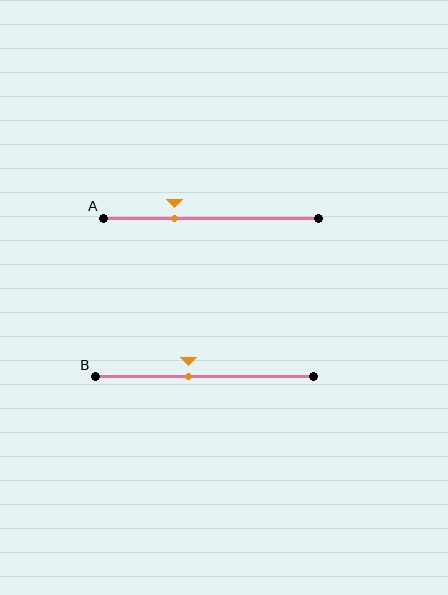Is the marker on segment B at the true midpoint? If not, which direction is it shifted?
No, the marker on segment B is shifted to the left by about 7% of the segment length.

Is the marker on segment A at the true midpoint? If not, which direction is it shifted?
No, the marker on segment A is shifted to the left by about 17% of the segment length.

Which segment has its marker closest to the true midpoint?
Segment B has its marker closest to the true midpoint.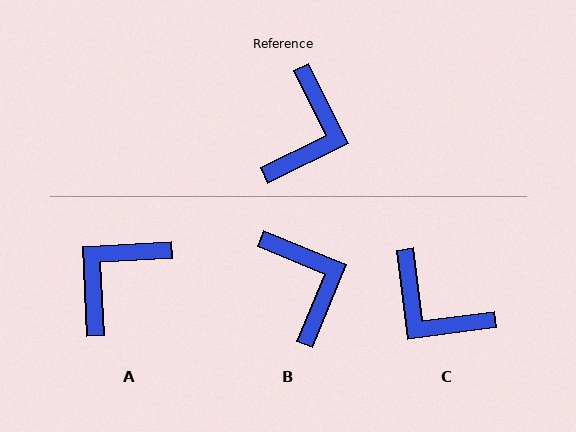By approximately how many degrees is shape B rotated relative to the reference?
Approximately 41 degrees counter-clockwise.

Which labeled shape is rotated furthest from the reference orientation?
A, about 157 degrees away.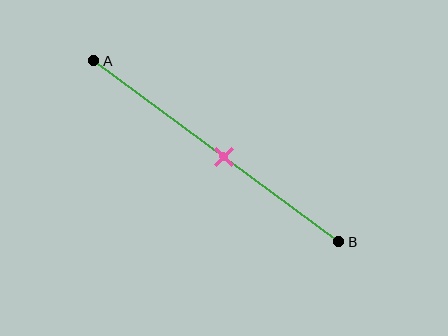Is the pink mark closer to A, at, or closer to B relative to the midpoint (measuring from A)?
The pink mark is closer to point B than the midpoint of segment AB.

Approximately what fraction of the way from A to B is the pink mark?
The pink mark is approximately 55% of the way from A to B.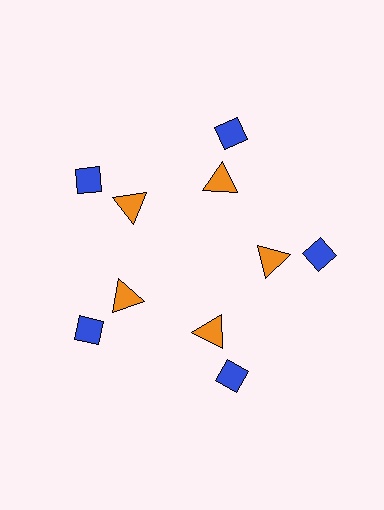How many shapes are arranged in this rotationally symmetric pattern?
There are 10 shapes, arranged in 5 groups of 2.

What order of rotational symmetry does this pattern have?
This pattern has 5-fold rotational symmetry.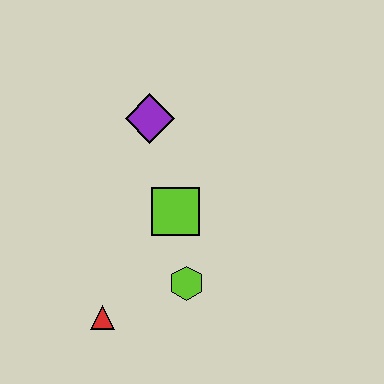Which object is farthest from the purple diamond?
The red triangle is farthest from the purple diamond.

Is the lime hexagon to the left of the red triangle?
No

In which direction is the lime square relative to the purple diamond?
The lime square is below the purple diamond.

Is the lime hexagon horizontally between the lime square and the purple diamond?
No